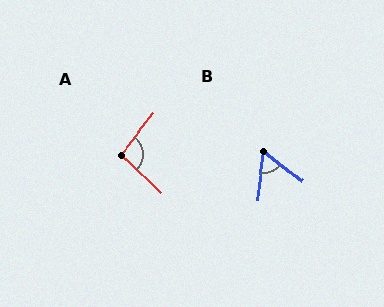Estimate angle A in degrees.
Approximately 97 degrees.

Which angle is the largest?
A, at approximately 97 degrees.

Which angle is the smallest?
B, at approximately 59 degrees.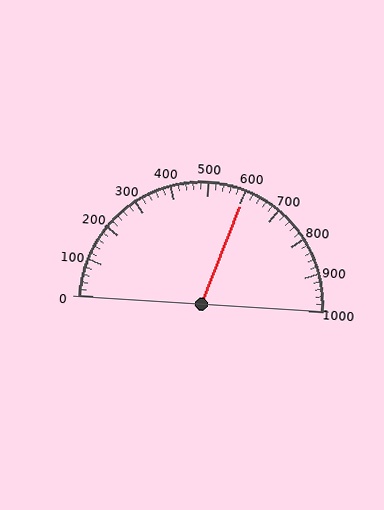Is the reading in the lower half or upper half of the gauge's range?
The reading is in the upper half of the range (0 to 1000).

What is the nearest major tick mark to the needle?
The nearest major tick mark is 600.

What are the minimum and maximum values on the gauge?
The gauge ranges from 0 to 1000.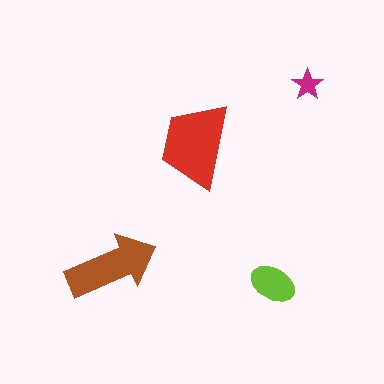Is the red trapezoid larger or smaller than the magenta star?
Larger.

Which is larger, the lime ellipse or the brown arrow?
The brown arrow.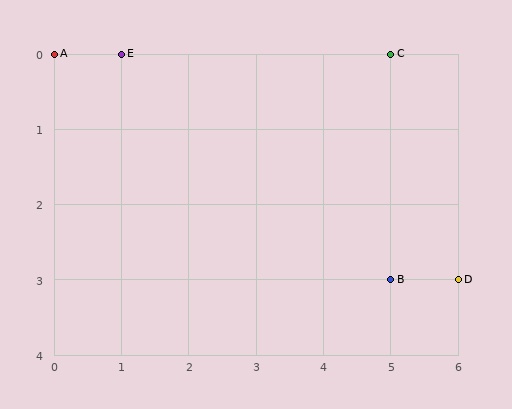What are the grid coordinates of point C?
Point C is at grid coordinates (5, 0).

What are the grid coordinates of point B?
Point B is at grid coordinates (5, 3).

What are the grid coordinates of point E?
Point E is at grid coordinates (1, 0).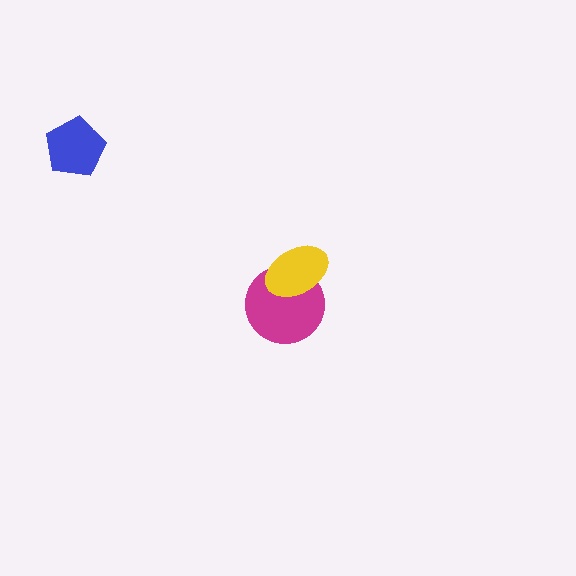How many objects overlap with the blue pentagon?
0 objects overlap with the blue pentagon.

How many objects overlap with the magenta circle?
1 object overlaps with the magenta circle.